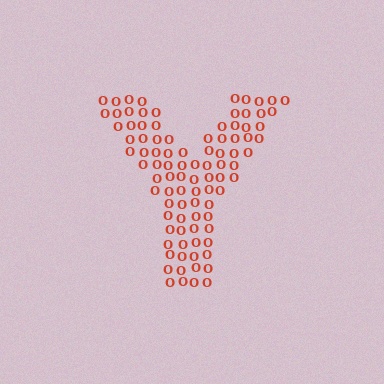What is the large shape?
The large shape is the letter Y.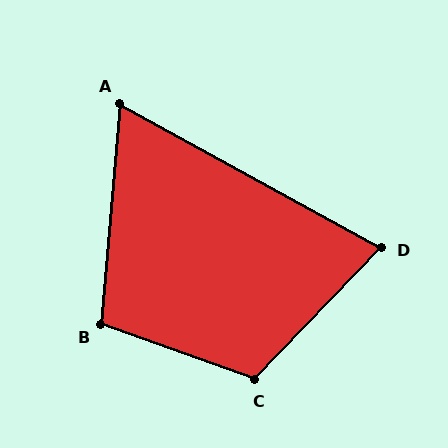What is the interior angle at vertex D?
Approximately 75 degrees (acute).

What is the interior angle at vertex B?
Approximately 105 degrees (obtuse).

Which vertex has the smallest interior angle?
A, at approximately 66 degrees.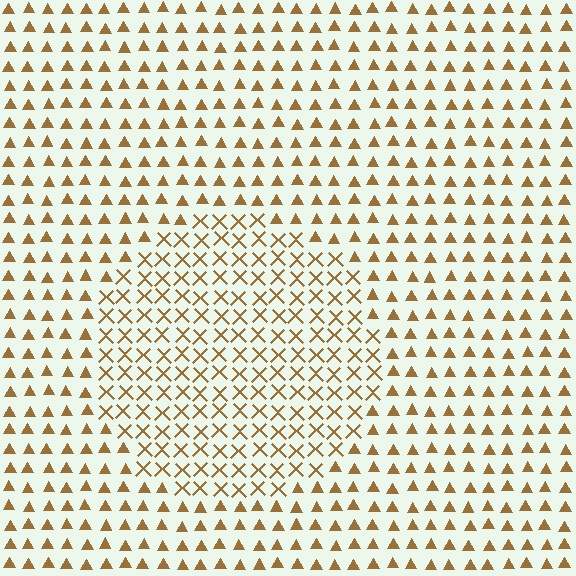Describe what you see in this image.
The image is filled with small brown elements arranged in a uniform grid. A circle-shaped region contains X marks, while the surrounding area contains triangles. The boundary is defined purely by the change in element shape.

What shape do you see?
I see a circle.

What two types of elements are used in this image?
The image uses X marks inside the circle region and triangles outside it.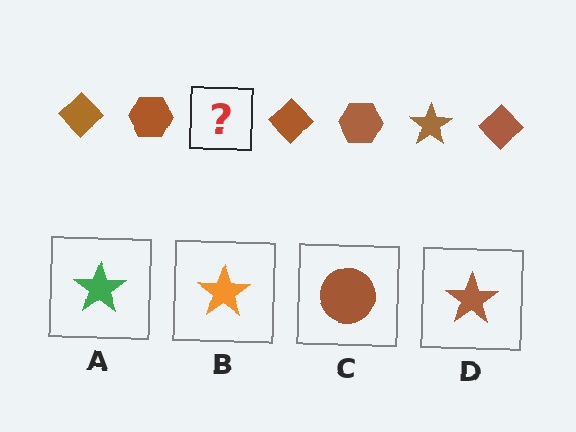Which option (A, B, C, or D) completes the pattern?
D.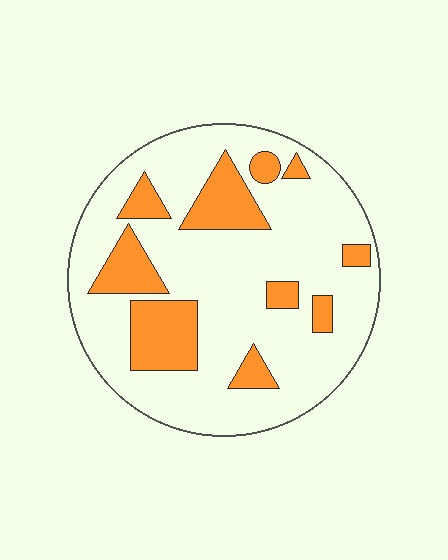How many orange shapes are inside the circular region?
10.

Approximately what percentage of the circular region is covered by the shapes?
Approximately 25%.